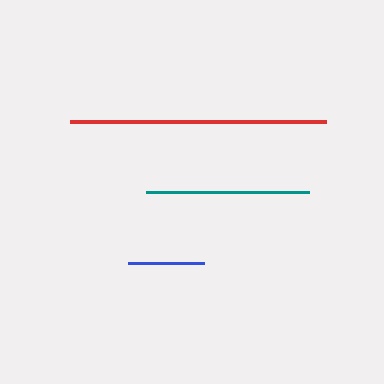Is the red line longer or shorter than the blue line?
The red line is longer than the blue line.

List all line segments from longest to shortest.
From longest to shortest: red, teal, blue.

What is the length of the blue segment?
The blue segment is approximately 76 pixels long.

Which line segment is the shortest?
The blue line is the shortest at approximately 76 pixels.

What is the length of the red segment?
The red segment is approximately 255 pixels long.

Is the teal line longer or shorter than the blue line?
The teal line is longer than the blue line.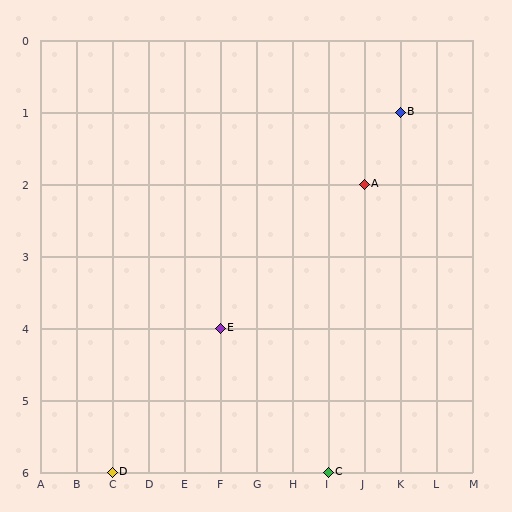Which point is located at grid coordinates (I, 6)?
Point C is at (I, 6).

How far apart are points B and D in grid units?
Points B and D are 8 columns and 5 rows apart (about 9.4 grid units diagonally).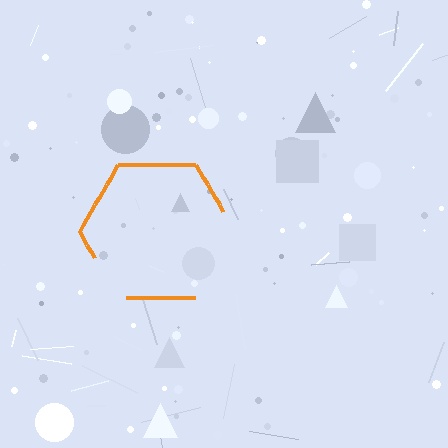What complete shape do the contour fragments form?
The contour fragments form a hexagon.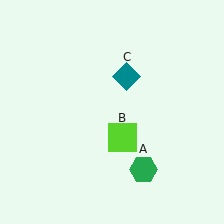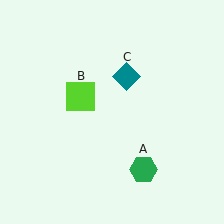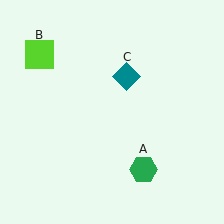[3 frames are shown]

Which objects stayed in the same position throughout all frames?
Green hexagon (object A) and teal diamond (object C) remained stationary.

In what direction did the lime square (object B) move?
The lime square (object B) moved up and to the left.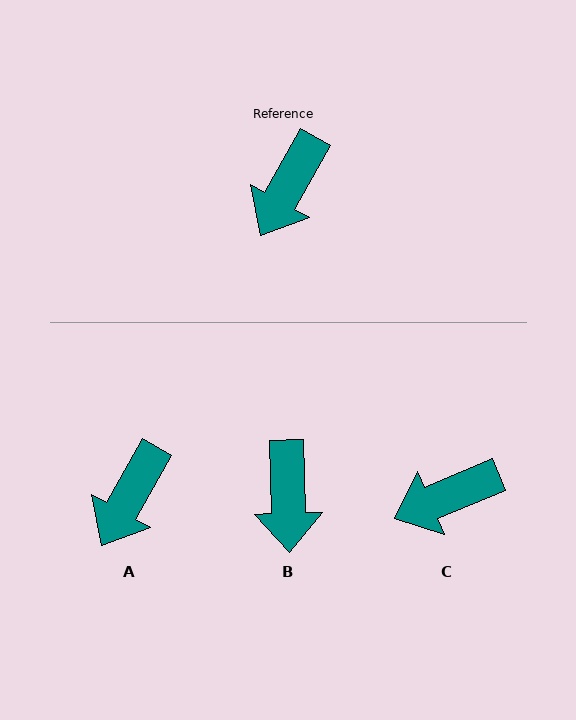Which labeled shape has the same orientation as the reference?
A.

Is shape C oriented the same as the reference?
No, it is off by about 38 degrees.